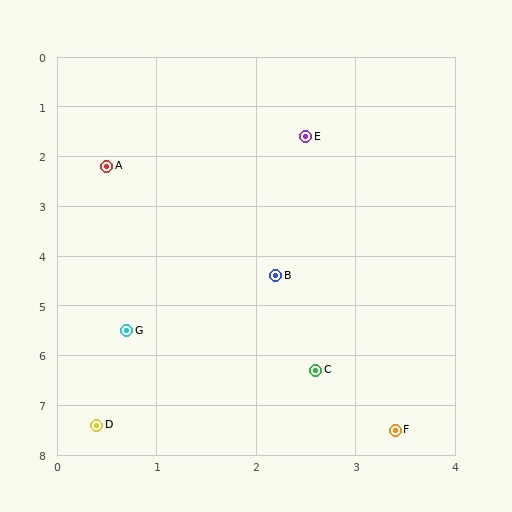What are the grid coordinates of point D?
Point D is at approximately (0.4, 7.4).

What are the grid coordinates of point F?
Point F is at approximately (3.4, 7.5).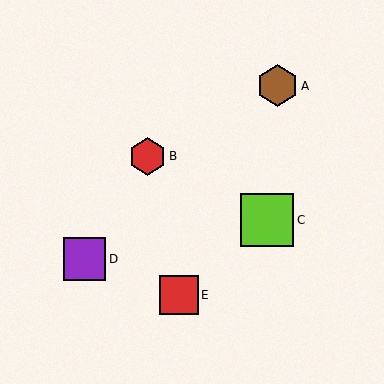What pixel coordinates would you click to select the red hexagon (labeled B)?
Click at (147, 157) to select the red hexagon B.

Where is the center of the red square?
The center of the red square is at (179, 295).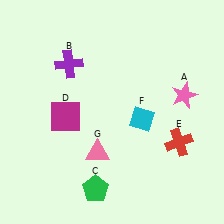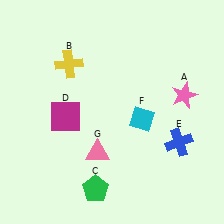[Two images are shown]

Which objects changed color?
B changed from purple to yellow. E changed from red to blue.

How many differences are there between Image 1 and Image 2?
There are 2 differences between the two images.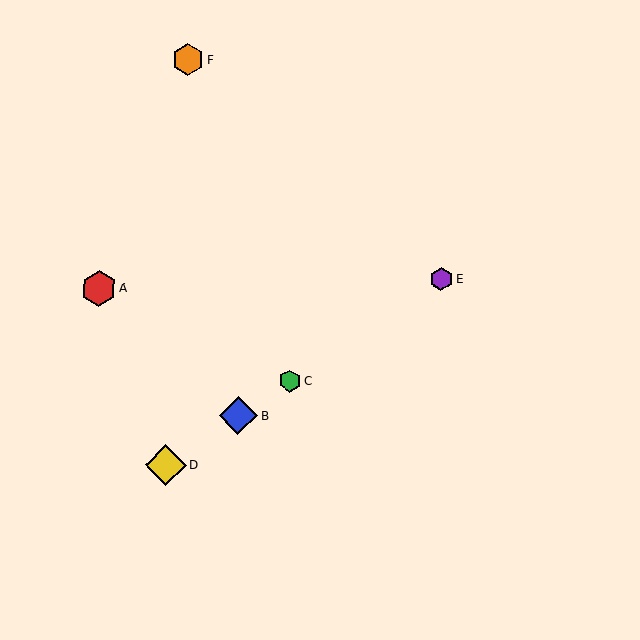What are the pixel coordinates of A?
Object A is at (99, 288).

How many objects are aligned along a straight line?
4 objects (B, C, D, E) are aligned along a straight line.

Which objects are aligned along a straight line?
Objects B, C, D, E are aligned along a straight line.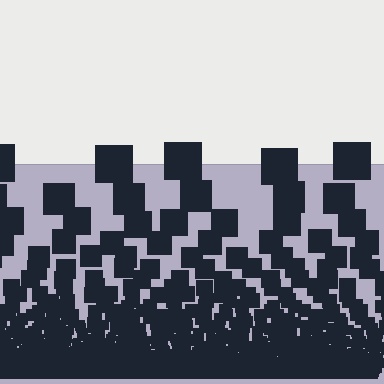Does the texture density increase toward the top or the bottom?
Density increases toward the bottom.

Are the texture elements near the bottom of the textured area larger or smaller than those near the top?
Smaller. The gradient is inverted — elements near the bottom are smaller and denser.